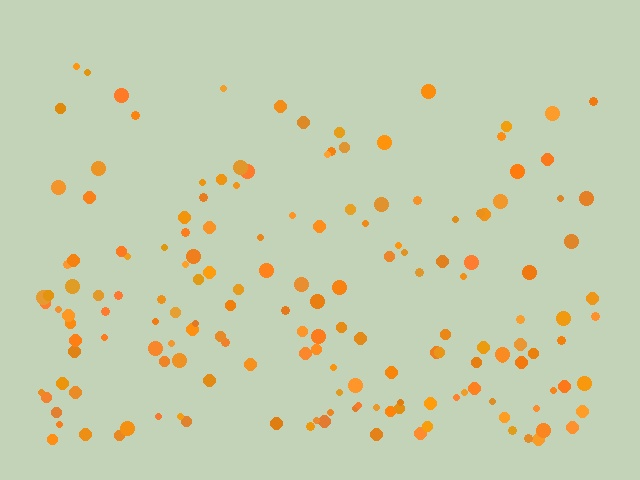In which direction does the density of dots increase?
From top to bottom, with the bottom side densest.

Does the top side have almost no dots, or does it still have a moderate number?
Still a moderate number, just noticeably fewer than the bottom.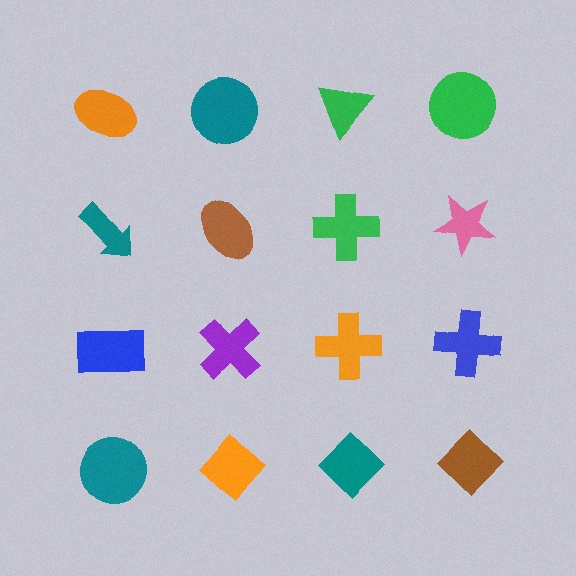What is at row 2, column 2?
A brown ellipse.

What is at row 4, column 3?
A teal diamond.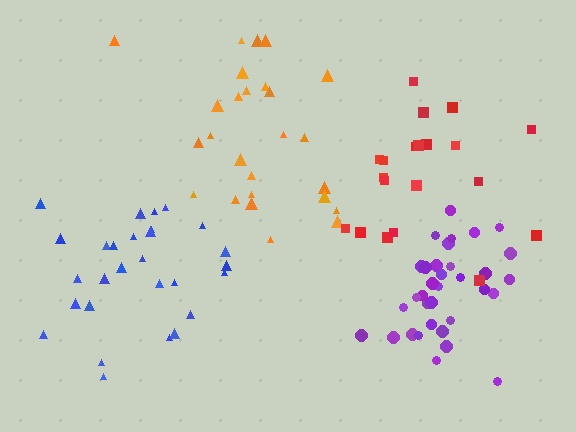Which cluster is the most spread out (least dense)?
Orange.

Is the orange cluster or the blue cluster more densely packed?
Blue.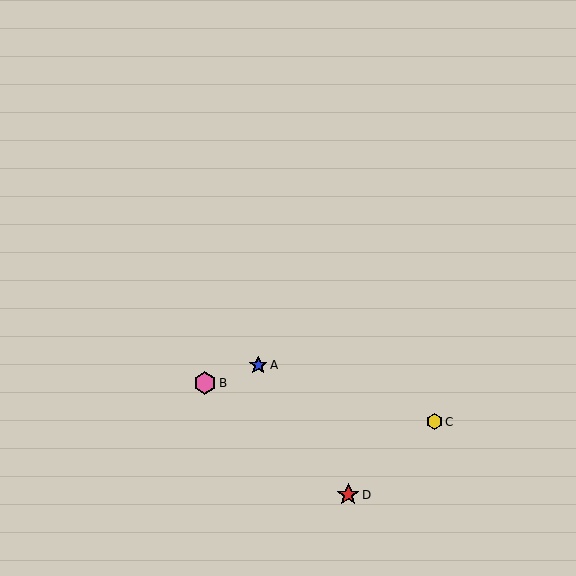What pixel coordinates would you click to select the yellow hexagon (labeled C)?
Click at (434, 422) to select the yellow hexagon C.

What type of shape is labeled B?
Shape B is a pink hexagon.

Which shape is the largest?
The pink hexagon (labeled B) is the largest.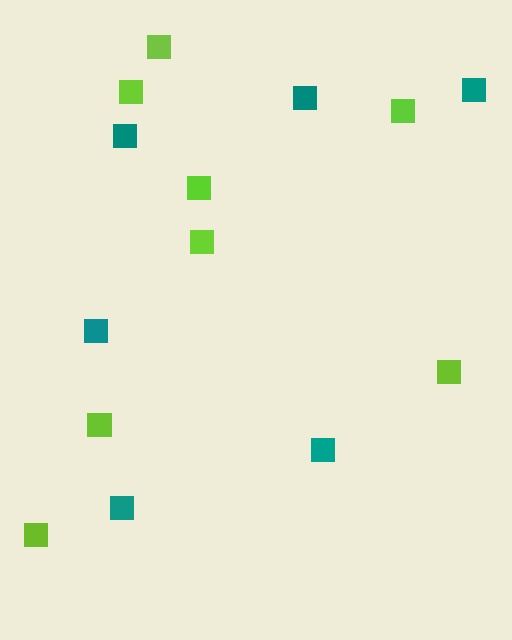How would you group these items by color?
There are 2 groups: one group of teal squares (6) and one group of lime squares (8).